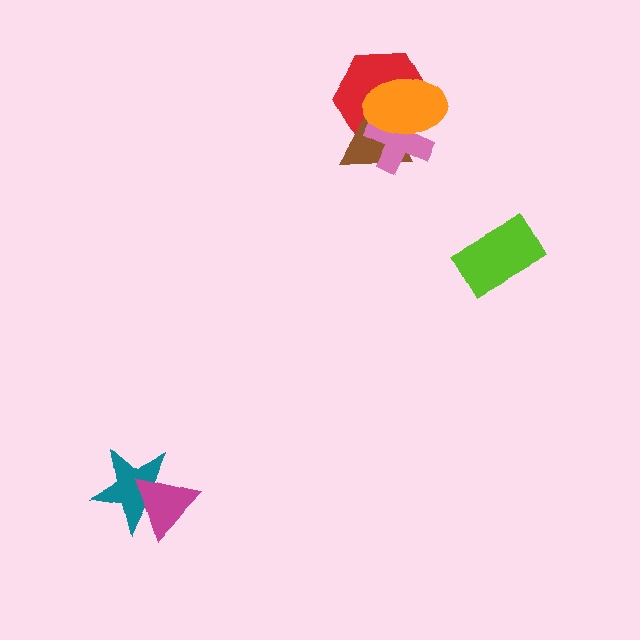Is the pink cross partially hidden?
Yes, it is partially covered by another shape.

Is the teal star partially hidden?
Yes, it is partially covered by another shape.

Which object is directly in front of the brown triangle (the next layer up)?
The pink cross is directly in front of the brown triangle.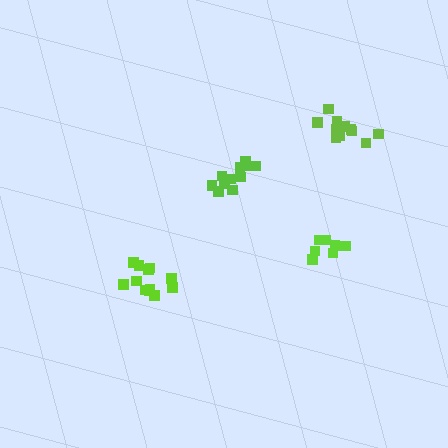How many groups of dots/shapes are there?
There are 4 groups.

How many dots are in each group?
Group 1: 7 dots, Group 2: 11 dots, Group 3: 12 dots, Group 4: 12 dots (42 total).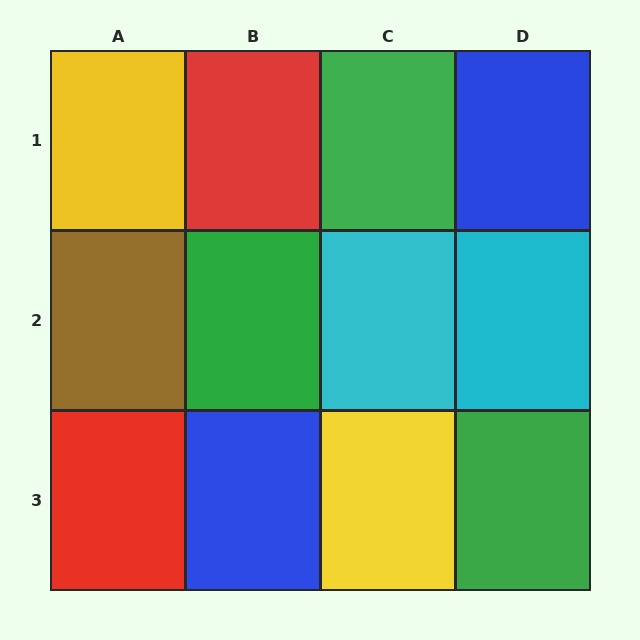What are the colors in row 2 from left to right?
Brown, green, cyan, cyan.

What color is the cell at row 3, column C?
Yellow.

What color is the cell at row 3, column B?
Blue.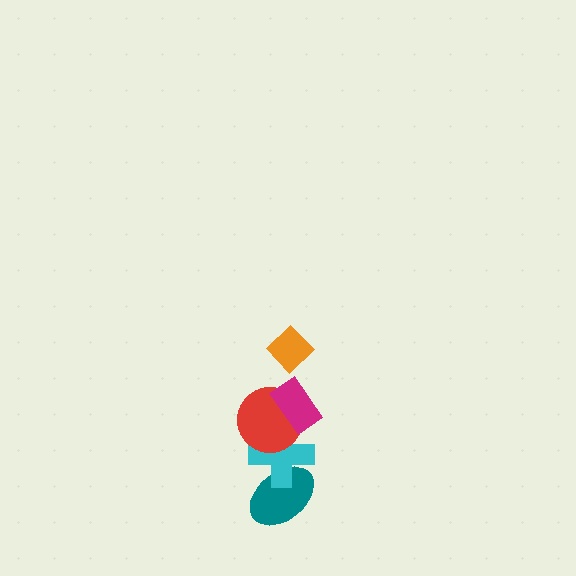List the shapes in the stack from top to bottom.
From top to bottom: the orange diamond, the magenta rectangle, the red circle, the cyan cross, the teal ellipse.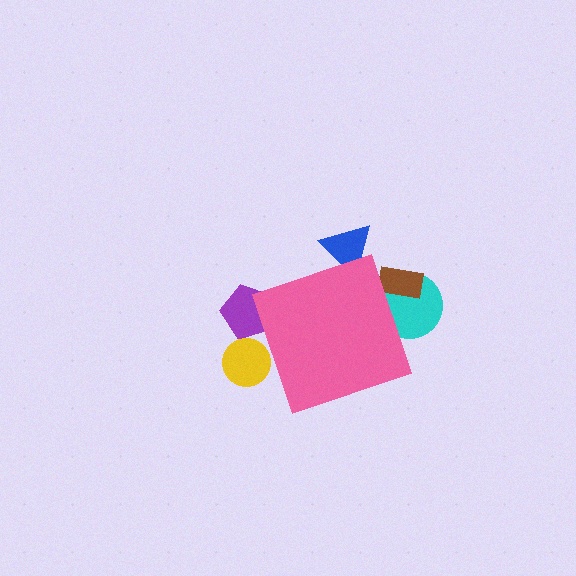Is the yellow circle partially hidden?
Yes, the yellow circle is partially hidden behind the pink diamond.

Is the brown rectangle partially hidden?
Yes, the brown rectangle is partially hidden behind the pink diamond.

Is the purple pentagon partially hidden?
Yes, the purple pentagon is partially hidden behind the pink diamond.